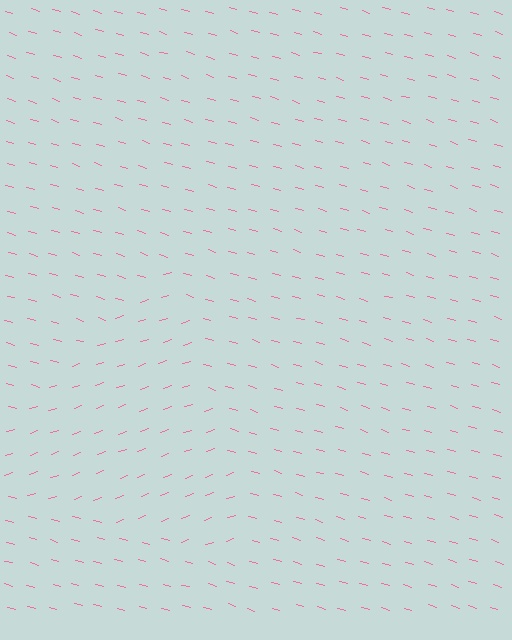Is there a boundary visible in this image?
Yes, there is a texture boundary formed by a change in line orientation.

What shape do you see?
I see a triangle.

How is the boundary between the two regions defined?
The boundary is defined purely by a change in line orientation (approximately 36 degrees difference). All lines are the same color and thickness.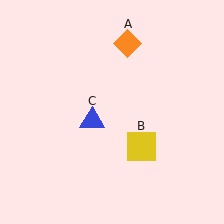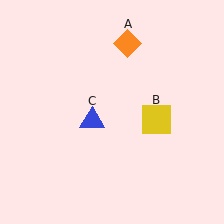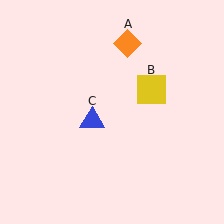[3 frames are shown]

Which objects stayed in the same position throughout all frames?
Orange diamond (object A) and blue triangle (object C) remained stationary.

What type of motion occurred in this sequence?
The yellow square (object B) rotated counterclockwise around the center of the scene.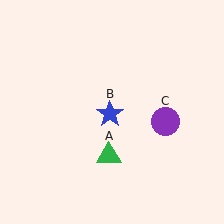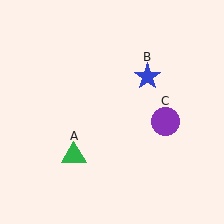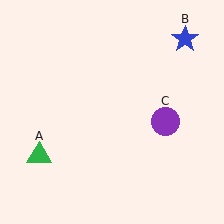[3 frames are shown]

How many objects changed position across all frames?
2 objects changed position: green triangle (object A), blue star (object B).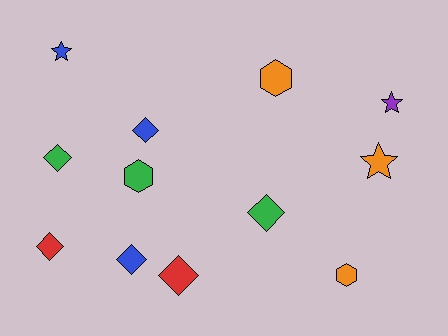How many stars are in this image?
There are 3 stars.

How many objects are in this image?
There are 12 objects.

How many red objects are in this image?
There are 2 red objects.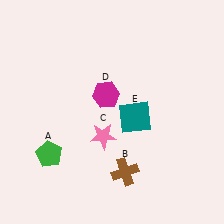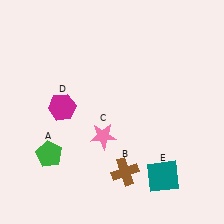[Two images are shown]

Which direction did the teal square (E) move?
The teal square (E) moved down.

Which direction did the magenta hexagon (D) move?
The magenta hexagon (D) moved left.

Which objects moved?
The objects that moved are: the magenta hexagon (D), the teal square (E).